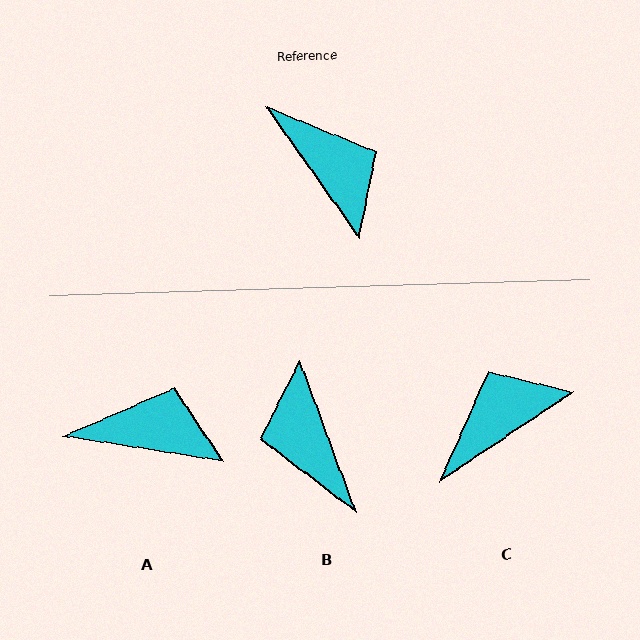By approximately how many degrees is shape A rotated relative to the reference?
Approximately 46 degrees counter-clockwise.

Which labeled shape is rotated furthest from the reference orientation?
B, about 165 degrees away.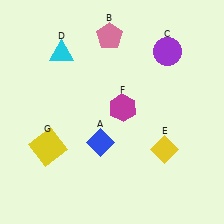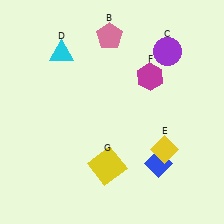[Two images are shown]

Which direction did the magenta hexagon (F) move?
The magenta hexagon (F) moved up.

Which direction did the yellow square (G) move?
The yellow square (G) moved right.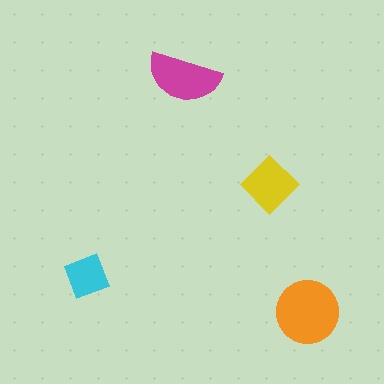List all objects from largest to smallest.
The orange circle, the magenta semicircle, the yellow diamond, the cyan square.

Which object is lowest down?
The orange circle is bottommost.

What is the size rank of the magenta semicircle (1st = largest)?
2nd.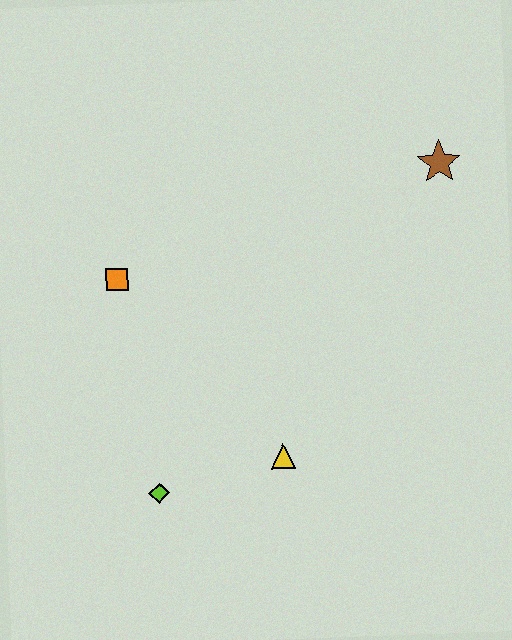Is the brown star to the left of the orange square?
No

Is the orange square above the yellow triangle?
Yes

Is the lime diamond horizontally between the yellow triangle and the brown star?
No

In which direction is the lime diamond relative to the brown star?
The lime diamond is below the brown star.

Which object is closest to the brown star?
The yellow triangle is closest to the brown star.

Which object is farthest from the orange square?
The brown star is farthest from the orange square.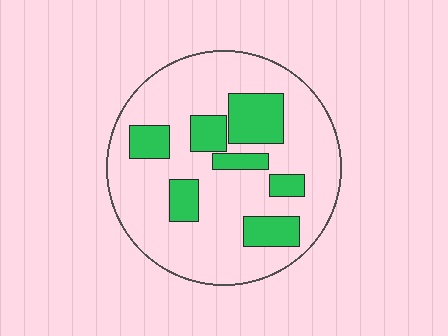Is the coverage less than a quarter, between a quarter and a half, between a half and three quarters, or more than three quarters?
Less than a quarter.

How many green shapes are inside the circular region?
7.